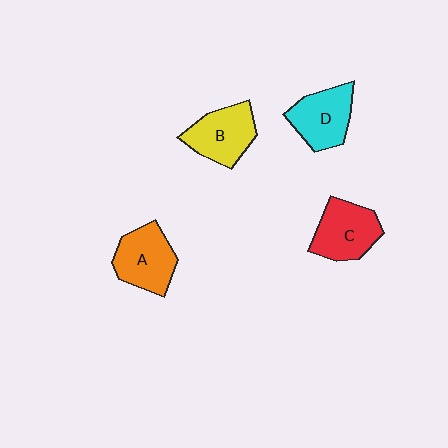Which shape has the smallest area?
Shape D (cyan).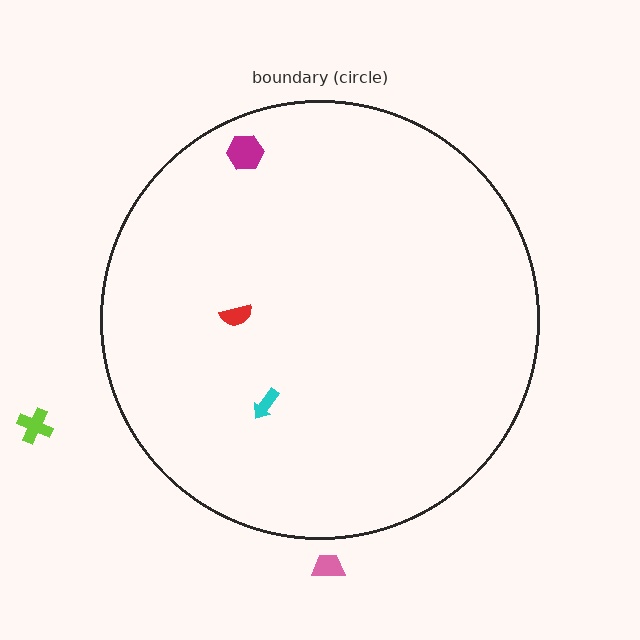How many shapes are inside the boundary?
3 inside, 2 outside.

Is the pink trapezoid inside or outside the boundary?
Outside.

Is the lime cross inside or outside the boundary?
Outside.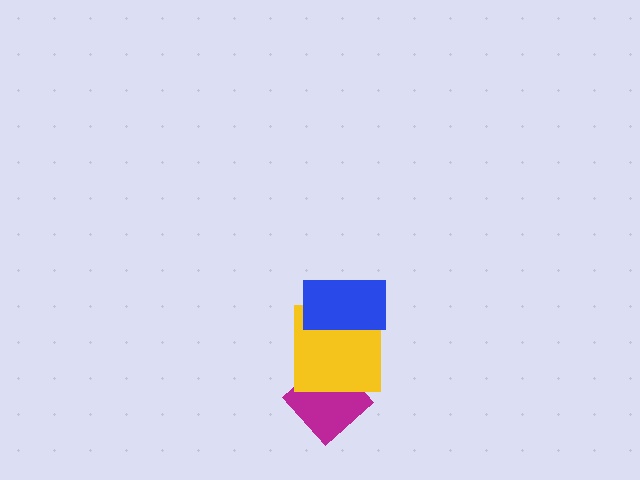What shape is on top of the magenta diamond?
The yellow square is on top of the magenta diamond.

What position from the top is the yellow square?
The yellow square is 2nd from the top.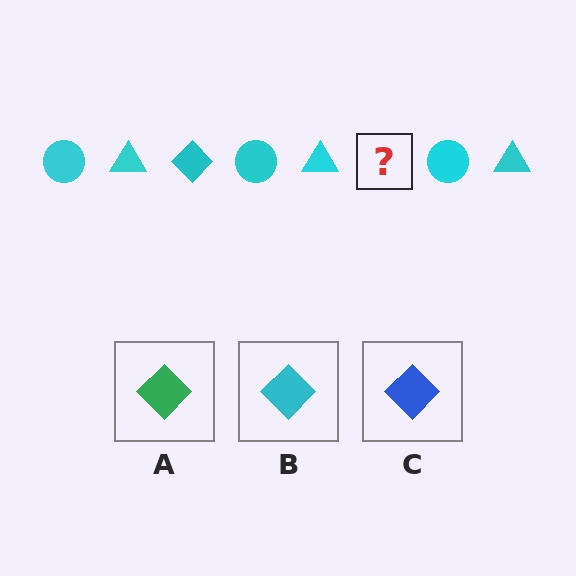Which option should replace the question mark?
Option B.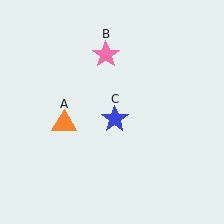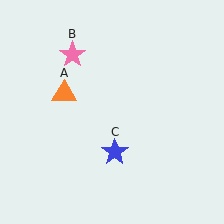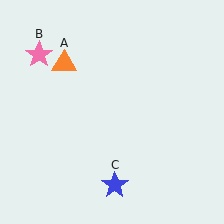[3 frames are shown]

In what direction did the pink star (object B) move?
The pink star (object B) moved left.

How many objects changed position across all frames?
3 objects changed position: orange triangle (object A), pink star (object B), blue star (object C).